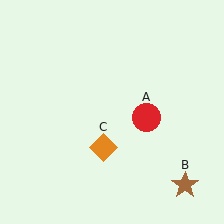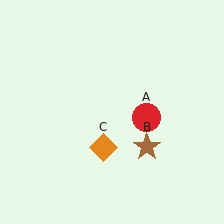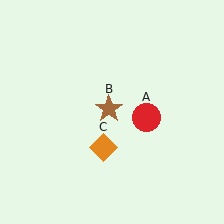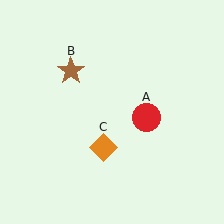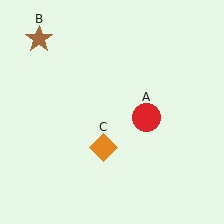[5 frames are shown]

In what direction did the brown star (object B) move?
The brown star (object B) moved up and to the left.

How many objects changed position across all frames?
1 object changed position: brown star (object B).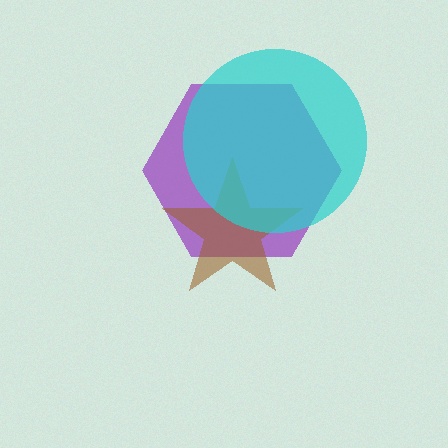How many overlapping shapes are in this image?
There are 3 overlapping shapes in the image.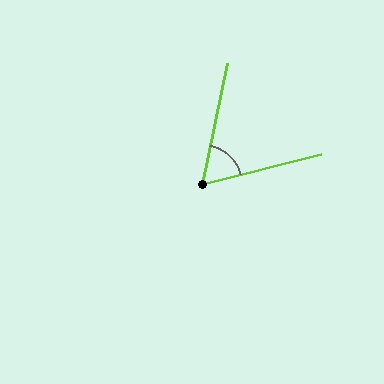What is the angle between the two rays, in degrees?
Approximately 64 degrees.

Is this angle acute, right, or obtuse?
It is acute.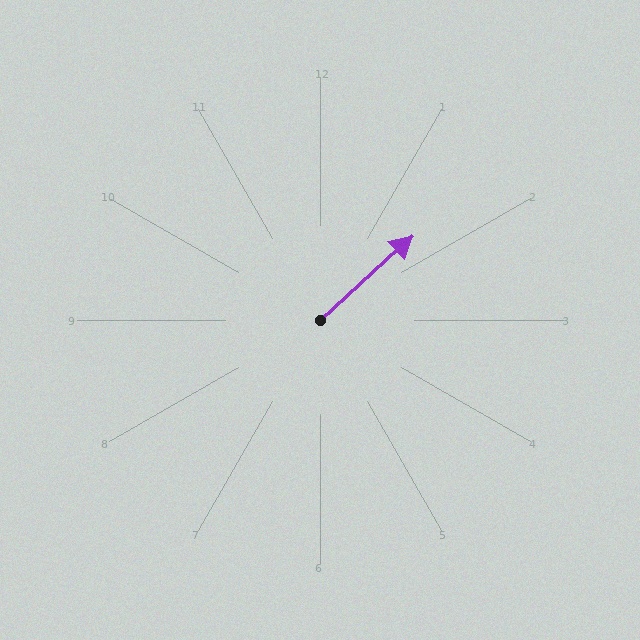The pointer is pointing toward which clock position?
Roughly 2 o'clock.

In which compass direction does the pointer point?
Northeast.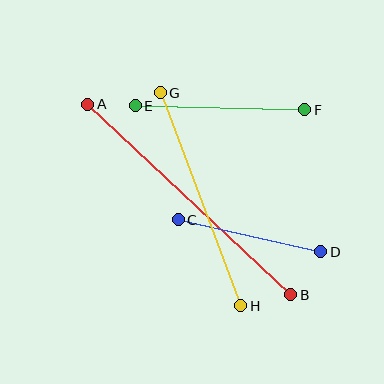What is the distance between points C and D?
The distance is approximately 146 pixels.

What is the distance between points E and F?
The distance is approximately 169 pixels.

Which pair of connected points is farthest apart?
Points A and B are farthest apart.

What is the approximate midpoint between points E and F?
The midpoint is at approximately (220, 108) pixels.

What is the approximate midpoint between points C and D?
The midpoint is at approximately (249, 236) pixels.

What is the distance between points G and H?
The distance is approximately 228 pixels.